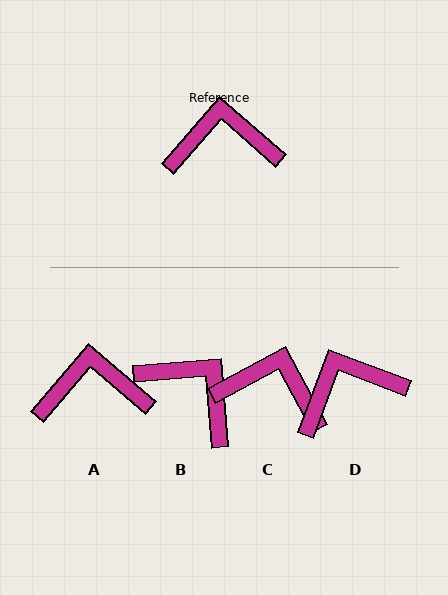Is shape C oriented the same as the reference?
No, it is off by about 21 degrees.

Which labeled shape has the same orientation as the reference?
A.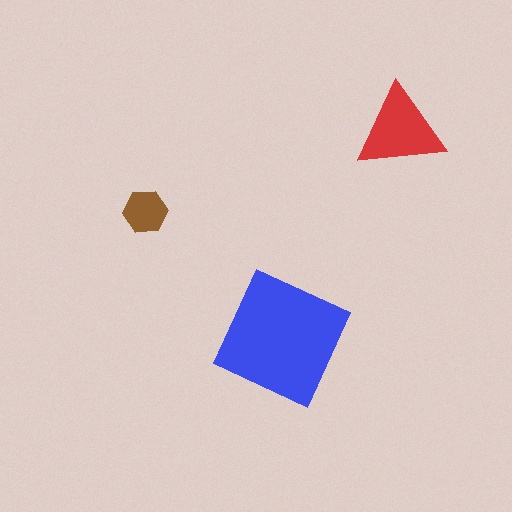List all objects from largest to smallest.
The blue square, the red triangle, the brown hexagon.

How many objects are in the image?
There are 3 objects in the image.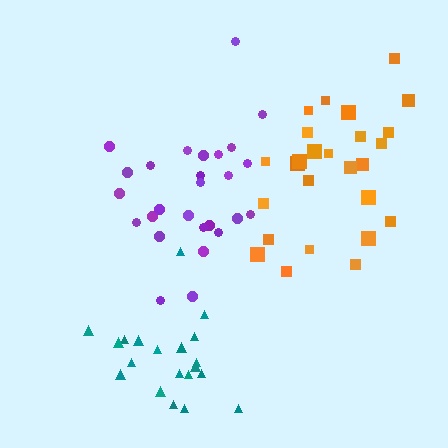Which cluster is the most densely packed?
Teal.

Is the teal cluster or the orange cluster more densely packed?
Teal.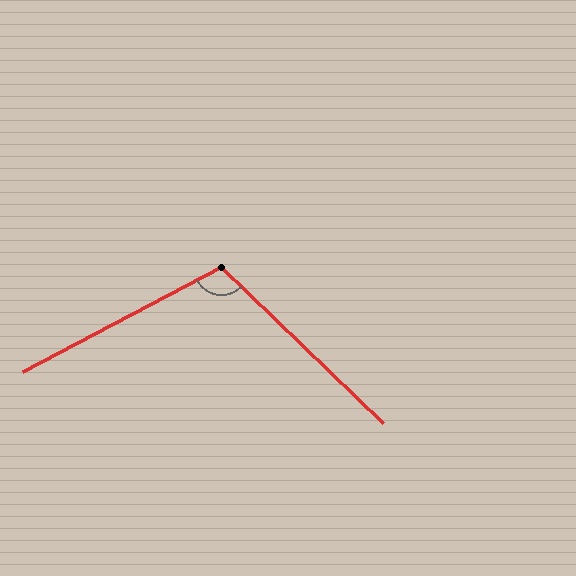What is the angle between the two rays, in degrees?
Approximately 108 degrees.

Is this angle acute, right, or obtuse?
It is obtuse.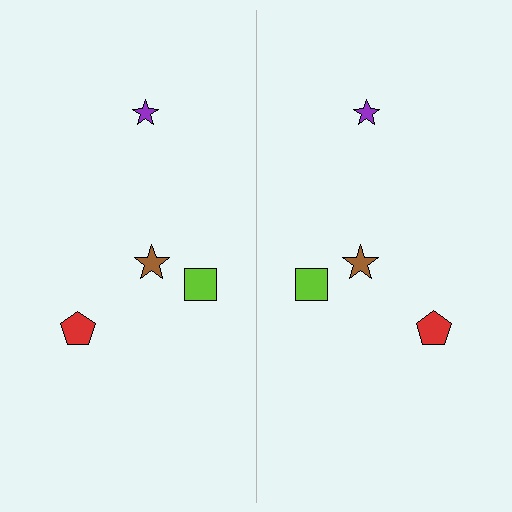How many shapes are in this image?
There are 8 shapes in this image.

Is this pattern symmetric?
Yes, this pattern has bilateral (reflection) symmetry.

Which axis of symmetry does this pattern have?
The pattern has a vertical axis of symmetry running through the center of the image.